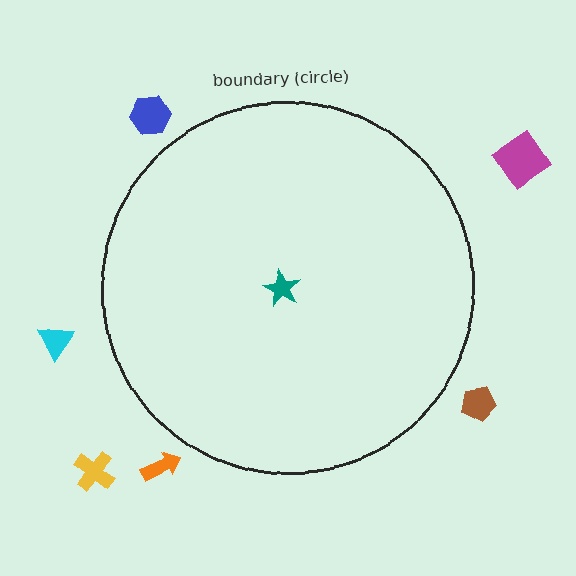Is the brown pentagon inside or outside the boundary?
Outside.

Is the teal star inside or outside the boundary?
Inside.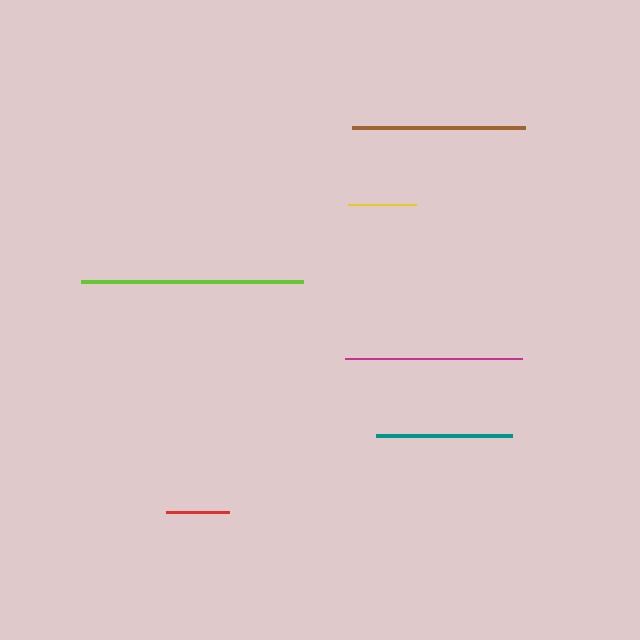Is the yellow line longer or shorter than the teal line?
The teal line is longer than the yellow line.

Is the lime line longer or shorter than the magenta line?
The lime line is longer than the magenta line.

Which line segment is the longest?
The lime line is the longest at approximately 223 pixels.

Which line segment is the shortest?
The red line is the shortest at approximately 62 pixels.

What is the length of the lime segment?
The lime segment is approximately 223 pixels long.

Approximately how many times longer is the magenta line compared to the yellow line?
The magenta line is approximately 2.6 times the length of the yellow line.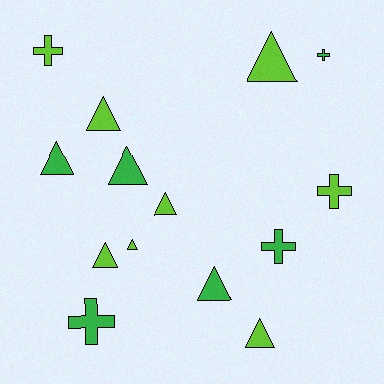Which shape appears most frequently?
Triangle, with 9 objects.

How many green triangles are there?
There are 3 green triangles.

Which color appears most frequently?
Lime, with 8 objects.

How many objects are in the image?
There are 14 objects.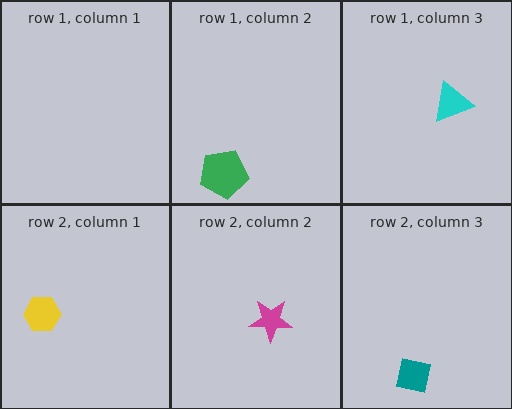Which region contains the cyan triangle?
The row 1, column 3 region.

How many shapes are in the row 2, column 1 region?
1.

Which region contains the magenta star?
The row 2, column 2 region.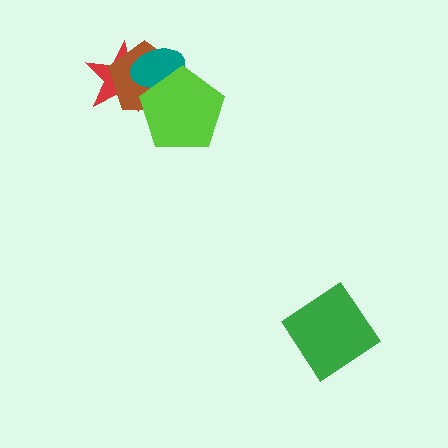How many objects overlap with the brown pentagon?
3 objects overlap with the brown pentagon.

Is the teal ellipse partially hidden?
Yes, it is partially covered by another shape.